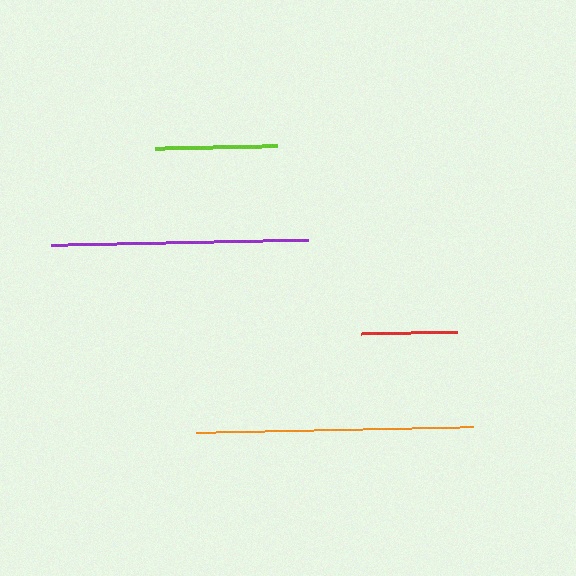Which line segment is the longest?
The orange line is the longest at approximately 277 pixels.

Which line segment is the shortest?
The red line is the shortest at approximately 97 pixels.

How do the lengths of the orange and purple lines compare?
The orange and purple lines are approximately the same length.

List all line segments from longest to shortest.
From longest to shortest: orange, purple, lime, red.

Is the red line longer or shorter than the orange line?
The orange line is longer than the red line.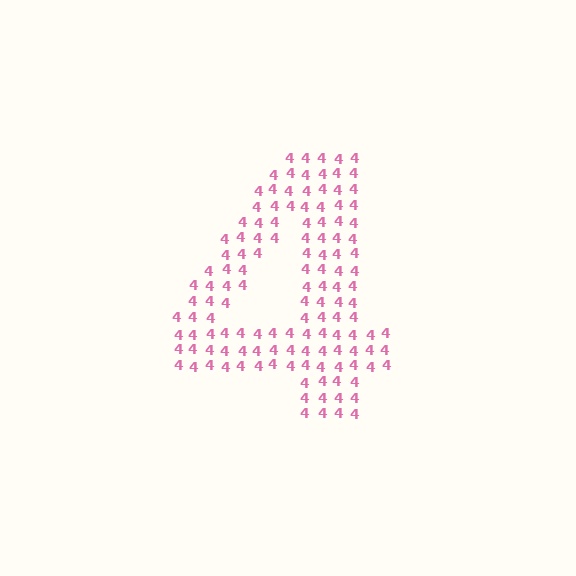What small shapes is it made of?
It is made of small digit 4's.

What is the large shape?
The large shape is the digit 4.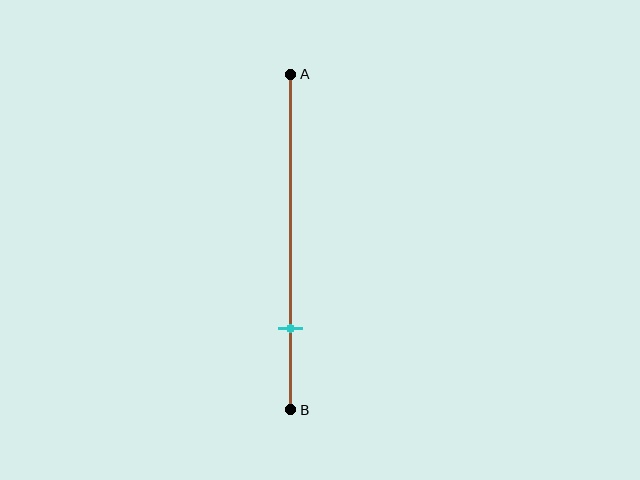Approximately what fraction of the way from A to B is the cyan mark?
The cyan mark is approximately 75% of the way from A to B.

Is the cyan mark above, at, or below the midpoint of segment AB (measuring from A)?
The cyan mark is below the midpoint of segment AB.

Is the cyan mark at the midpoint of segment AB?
No, the mark is at about 75% from A, not at the 50% midpoint.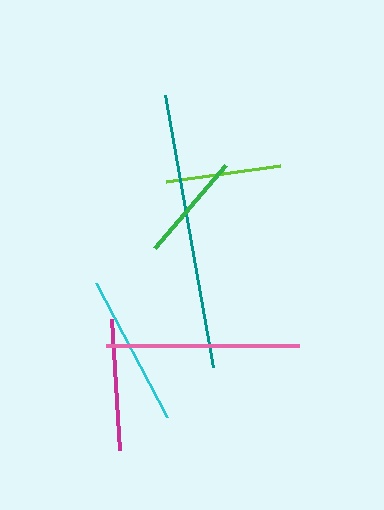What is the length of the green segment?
The green segment is approximately 109 pixels long.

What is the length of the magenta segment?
The magenta segment is approximately 131 pixels long.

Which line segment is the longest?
The teal line is the longest at approximately 276 pixels.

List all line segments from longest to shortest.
From longest to shortest: teal, pink, cyan, magenta, lime, green.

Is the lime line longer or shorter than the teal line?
The teal line is longer than the lime line.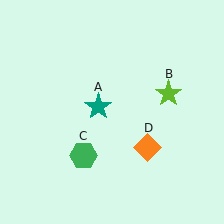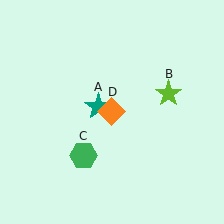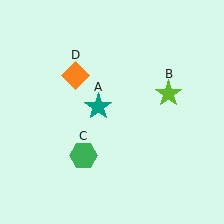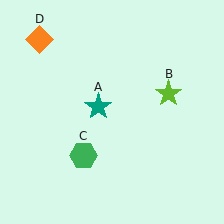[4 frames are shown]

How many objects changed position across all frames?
1 object changed position: orange diamond (object D).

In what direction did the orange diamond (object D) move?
The orange diamond (object D) moved up and to the left.